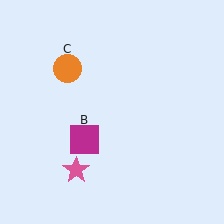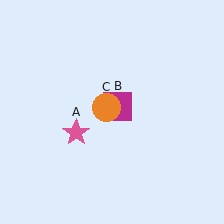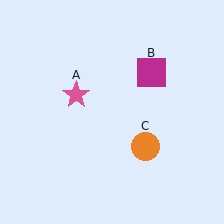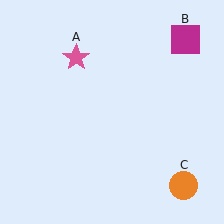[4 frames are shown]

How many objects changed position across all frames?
3 objects changed position: pink star (object A), magenta square (object B), orange circle (object C).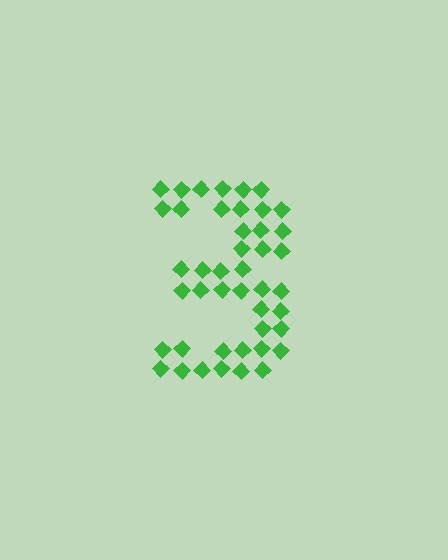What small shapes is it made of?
It is made of small diamonds.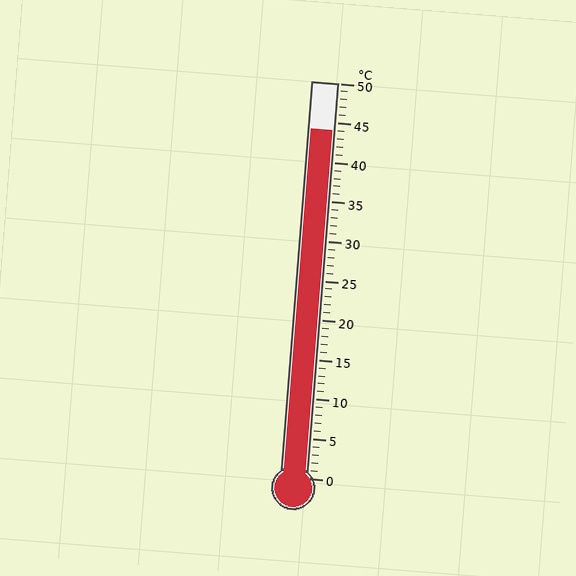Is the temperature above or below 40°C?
The temperature is above 40°C.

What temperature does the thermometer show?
The thermometer shows approximately 44°C.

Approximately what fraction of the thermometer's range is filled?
The thermometer is filled to approximately 90% of its range.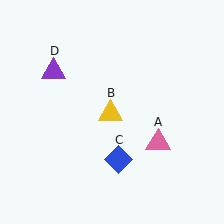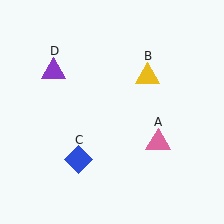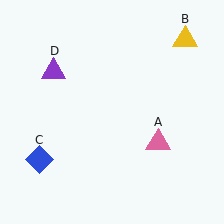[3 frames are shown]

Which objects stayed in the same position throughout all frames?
Pink triangle (object A) and purple triangle (object D) remained stationary.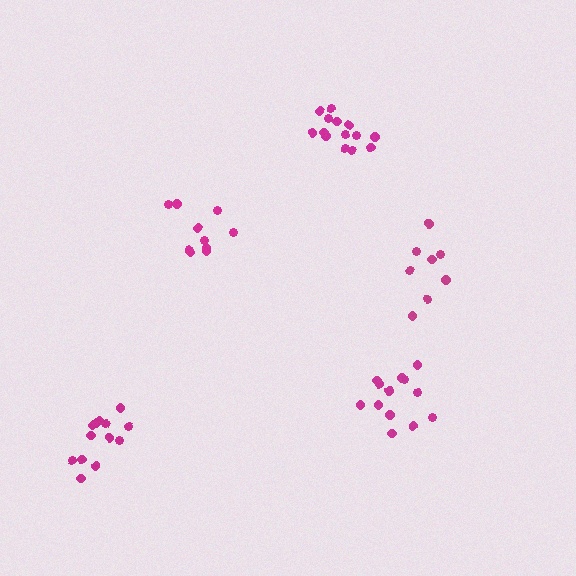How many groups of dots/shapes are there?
There are 5 groups.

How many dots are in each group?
Group 1: 10 dots, Group 2: 8 dots, Group 3: 13 dots, Group 4: 13 dots, Group 5: 14 dots (58 total).